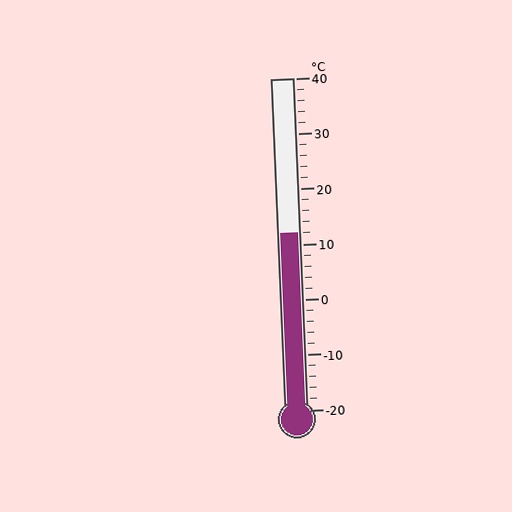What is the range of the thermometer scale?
The thermometer scale ranges from -20°C to 40°C.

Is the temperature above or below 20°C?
The temperature is below 20°C.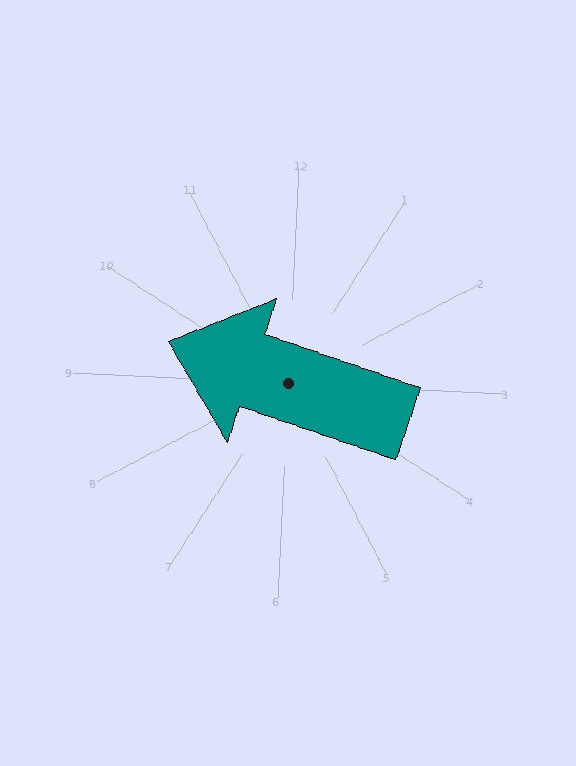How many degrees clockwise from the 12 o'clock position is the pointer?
Approximately 286 degrees.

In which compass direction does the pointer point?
West.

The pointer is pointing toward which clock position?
Roughly 10 o'clock.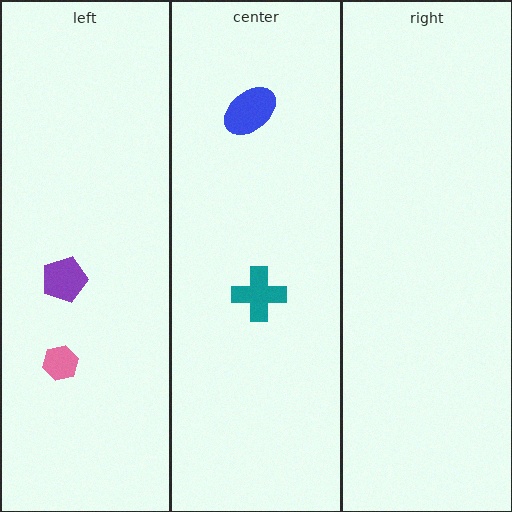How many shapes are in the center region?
2.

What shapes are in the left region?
The purple pentagon, the pink hexagon.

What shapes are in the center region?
The blue ellipse, the teal cross.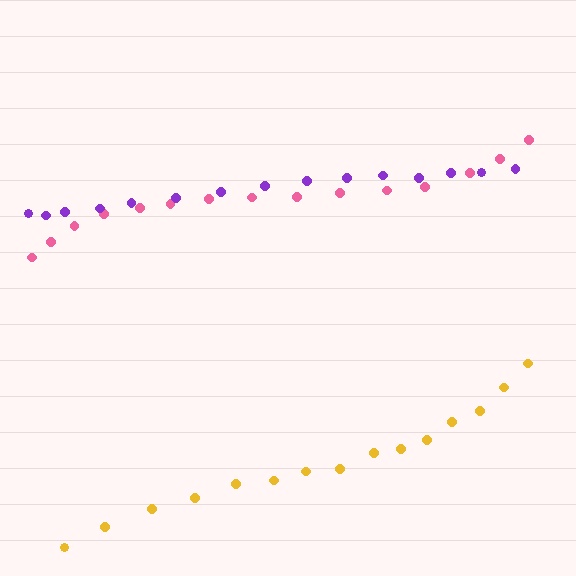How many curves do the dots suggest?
There are 3 distinct paths.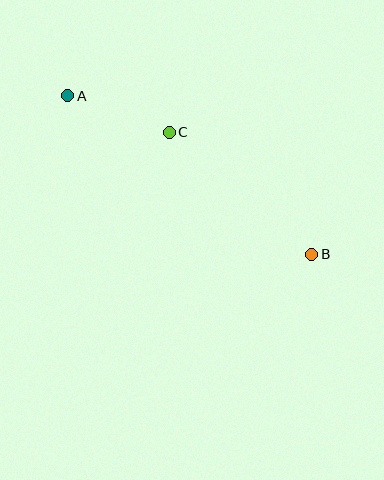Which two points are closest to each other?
Points A and C are closest to each other.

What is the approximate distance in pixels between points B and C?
The distance between B and C is approximately 187 pixels.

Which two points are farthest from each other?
Points A and B are farthest from each other.